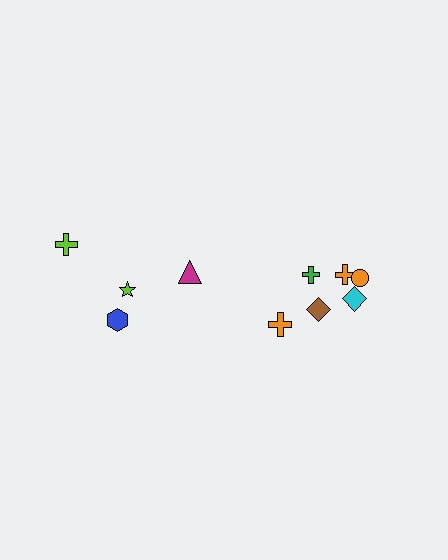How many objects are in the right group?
There are 6 objects.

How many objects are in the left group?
There are 4 objects.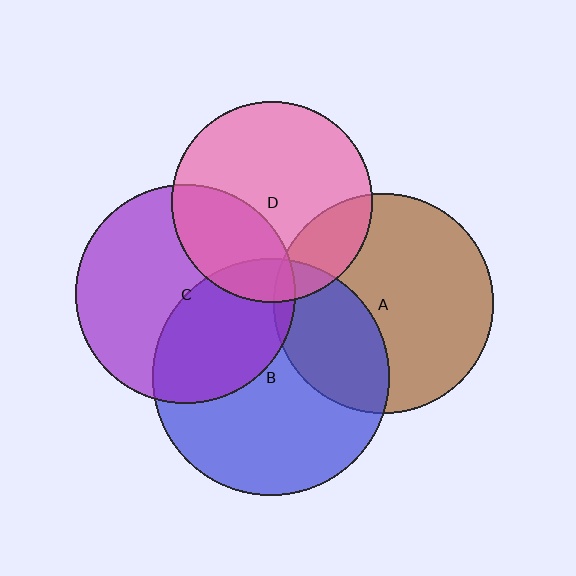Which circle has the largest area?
Circle B (blue).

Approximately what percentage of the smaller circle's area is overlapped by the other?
Approximately 5%.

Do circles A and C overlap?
Yes.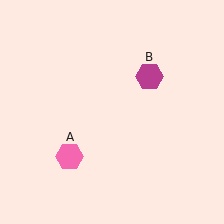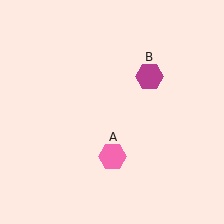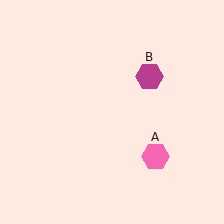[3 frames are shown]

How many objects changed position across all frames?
1 object changed position: pink hexagon (object A).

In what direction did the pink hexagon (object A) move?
The pink hexagon (object A) moved right.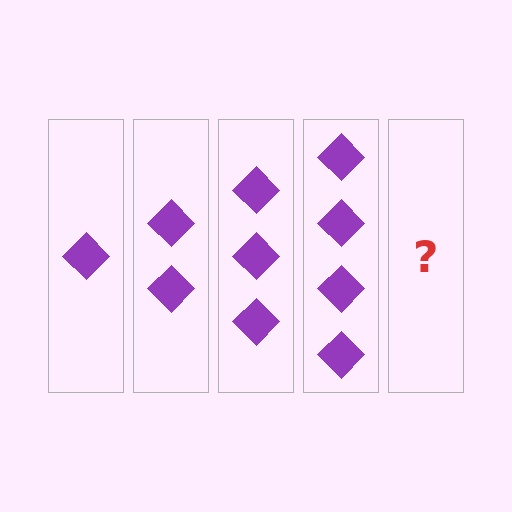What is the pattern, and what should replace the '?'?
The pattern is that each step adds one more diamond. The '?' should be 5 diamonds.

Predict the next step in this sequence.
The next step is 5 diamonds.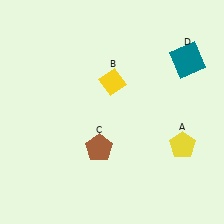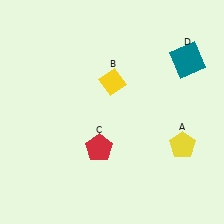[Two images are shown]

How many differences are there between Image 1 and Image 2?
There is 1 difference between the two images.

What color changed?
The pentagon (C) changed from brown in Image 1 to red in Image 2.